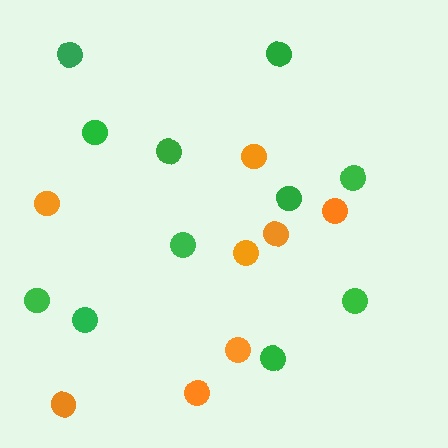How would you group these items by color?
There are 2 groups: one group of green circles (11) and one group of orange circles (8).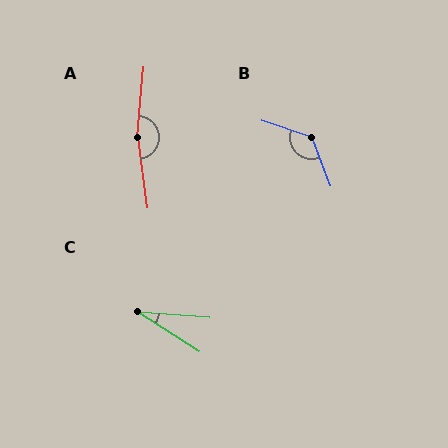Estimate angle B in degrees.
Approximately 130 degrees.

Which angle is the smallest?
C, at approximately 28 degrees.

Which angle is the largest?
A, at approximately 167 degrees.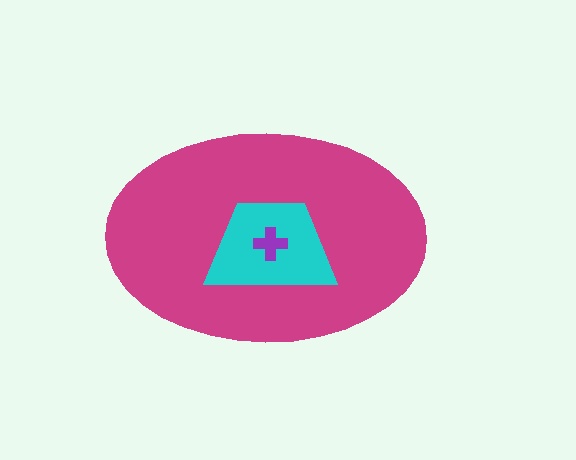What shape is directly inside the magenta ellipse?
The cyan trapezoid.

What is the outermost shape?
The magenta ellipse.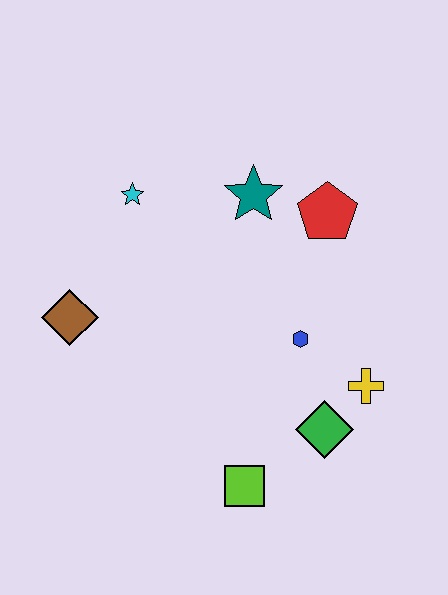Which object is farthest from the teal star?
The lime square is farthest from the teal star.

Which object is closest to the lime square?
The green diamond is closest to the lime square.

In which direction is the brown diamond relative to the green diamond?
The brown diamond is to the left of the green diamond.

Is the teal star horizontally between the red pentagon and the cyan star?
Yes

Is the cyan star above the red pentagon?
Yes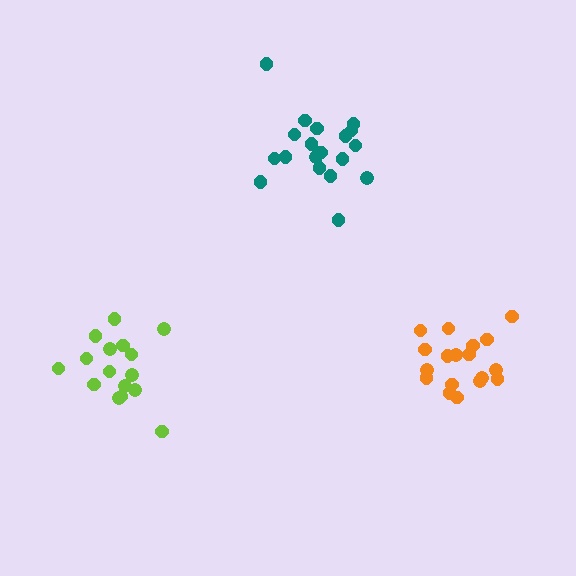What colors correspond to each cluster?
The clusters are colored: lime, teal, orange.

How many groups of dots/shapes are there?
There are 3 groups.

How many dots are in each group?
Group 1: 16 dots, Group 2: 19 dots, Group 3: 18 dots (53 total).